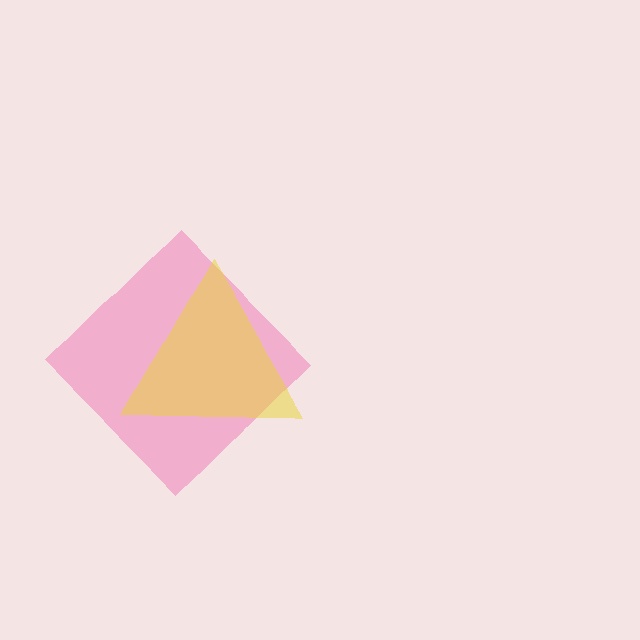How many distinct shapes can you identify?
There are 2 distinct shapes: a pink diamond, a yellow triangle.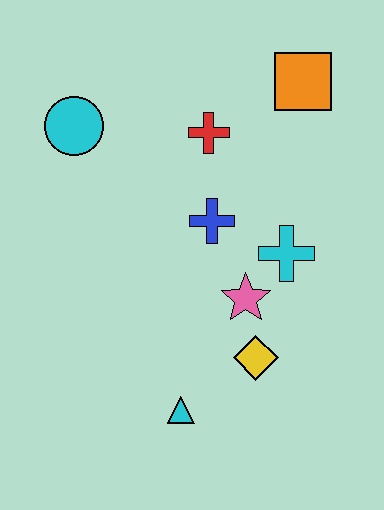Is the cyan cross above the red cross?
No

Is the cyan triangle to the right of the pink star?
No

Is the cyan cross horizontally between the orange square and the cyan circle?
Yes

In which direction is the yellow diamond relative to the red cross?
The yellow diamond is below the red cross.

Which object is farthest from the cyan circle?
The cyan triangle is farthest from the cyan circle.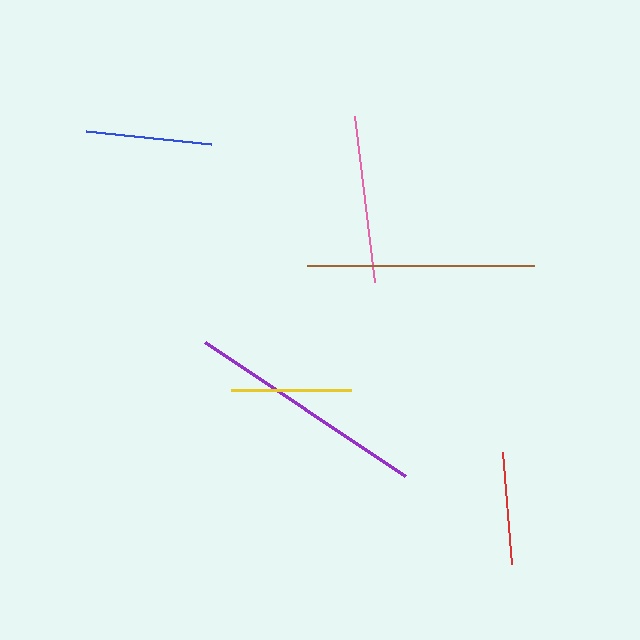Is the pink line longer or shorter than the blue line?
The pink line is longer than the blue line.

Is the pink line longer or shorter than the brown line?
The brown line is longer than the pink line.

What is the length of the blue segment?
The blue segment is approximately 126 pixels long.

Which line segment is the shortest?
The red line is the shortest at approximately 113 pixels.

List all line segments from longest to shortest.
From longest to shortest: purple, brown, pink, blue, yellow, red.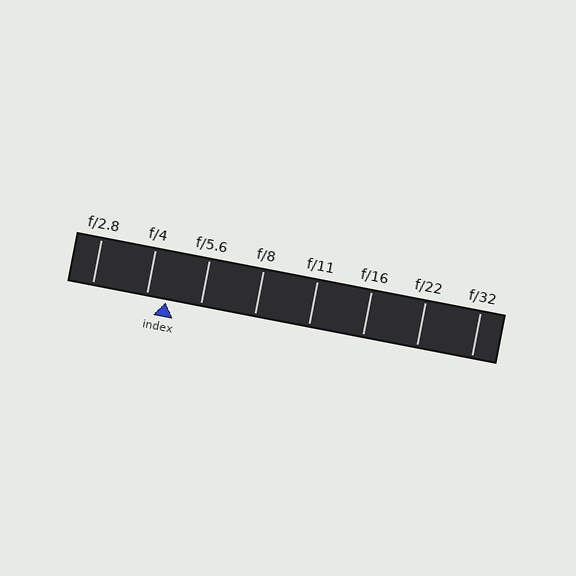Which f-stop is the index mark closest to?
The index mark is closest to f/4.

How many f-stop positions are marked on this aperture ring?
There are 8 f-stop positions marked.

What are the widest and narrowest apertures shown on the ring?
The widest aperture shown is f/2.8 and the narrowest is f/32.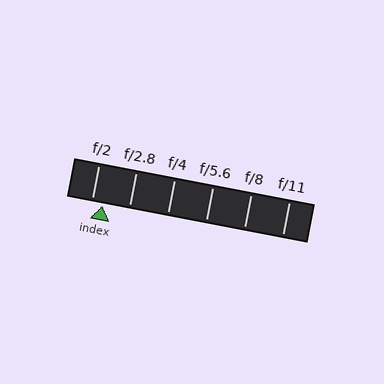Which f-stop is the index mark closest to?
The index mark is closest to f/2.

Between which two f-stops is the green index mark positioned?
The index mark is between f/2 and f/2.8.